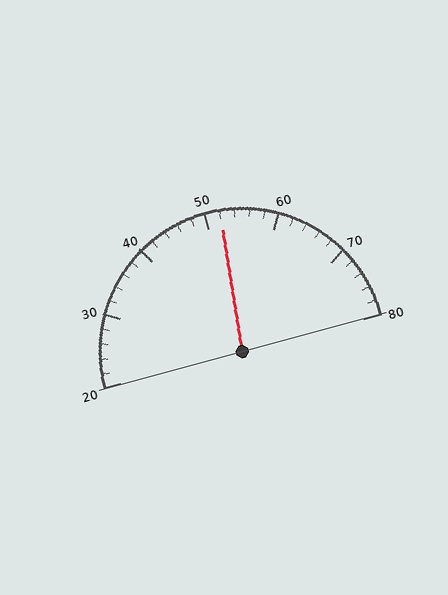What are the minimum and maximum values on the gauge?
The gauge ranges from 20 to 80.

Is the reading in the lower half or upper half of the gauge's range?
The reading is in the upper half of the range (20 to 80).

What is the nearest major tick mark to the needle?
The nearest major tick mark is 50.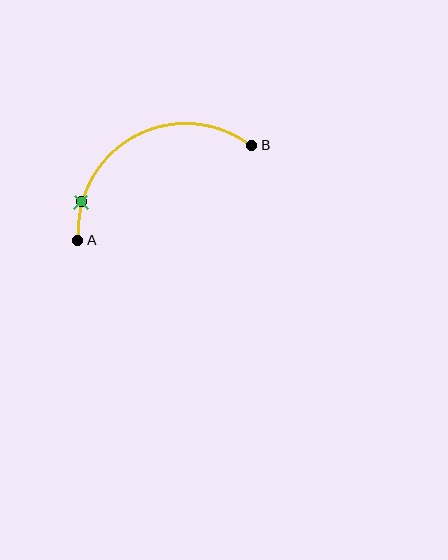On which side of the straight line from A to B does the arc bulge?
The arc bulges above the straight line connecting A and B.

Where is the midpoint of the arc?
The arc midpoint is the point on the curve farthest from the straight line joining A and B. It sits above that line.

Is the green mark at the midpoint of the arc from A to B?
No. The green mark lies on the arc but is closer to endpoint A. The arc midpoint would be at the point on the curve equidistant along the arc from both A and B.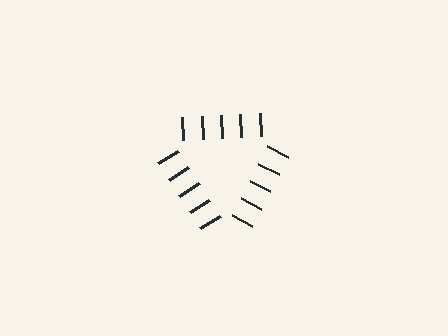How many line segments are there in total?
15 — 5 along each of the 3 edges.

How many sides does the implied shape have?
3 sides — the line-ends trace a triangle.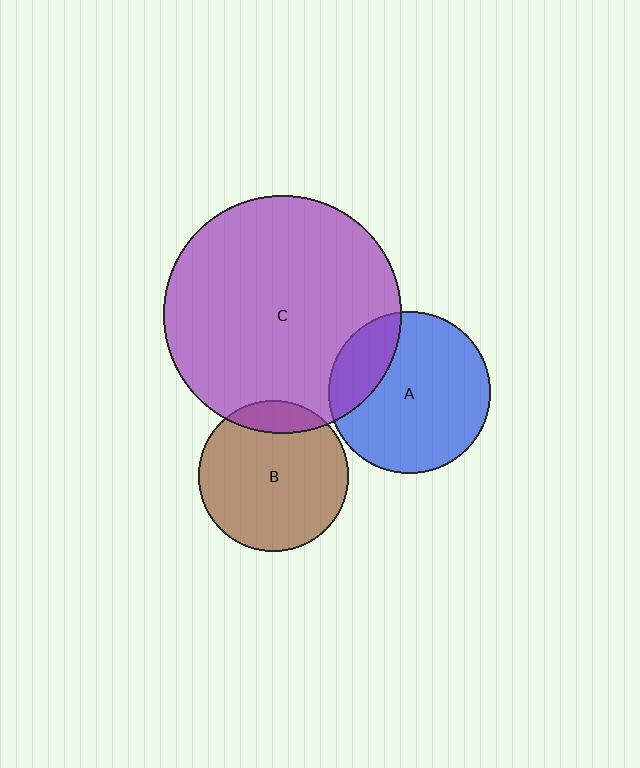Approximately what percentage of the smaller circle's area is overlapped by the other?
Approximately 15%.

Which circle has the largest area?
Circle C (purple).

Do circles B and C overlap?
Yes.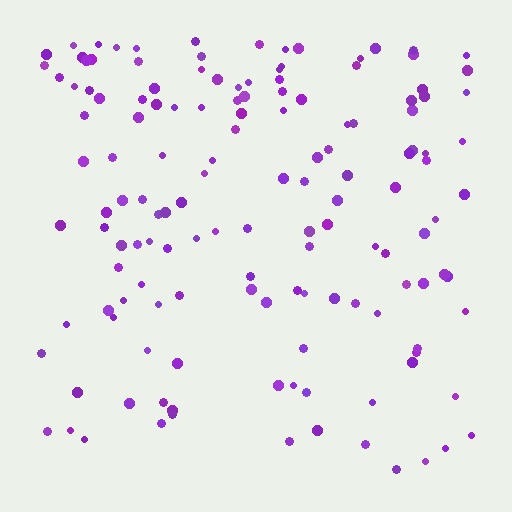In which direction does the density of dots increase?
From bottom to top, with the top side densest.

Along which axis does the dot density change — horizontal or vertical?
Vertical.